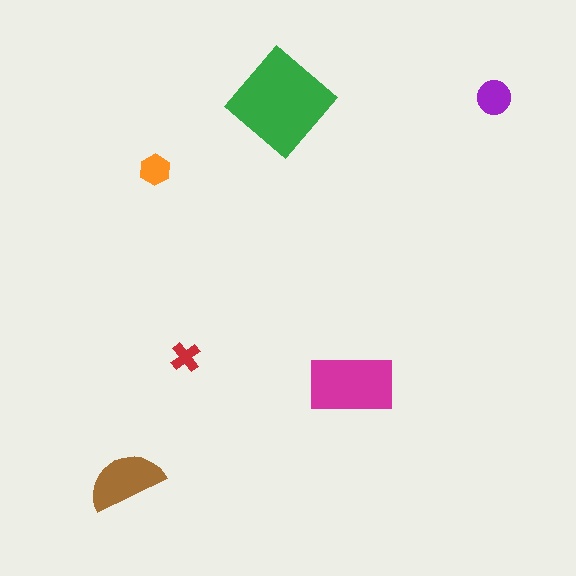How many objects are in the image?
There are 6 objects in the image.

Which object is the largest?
The green diamond.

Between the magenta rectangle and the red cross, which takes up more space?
The magenta rectangle.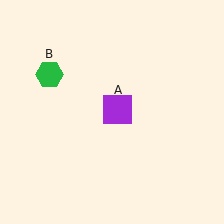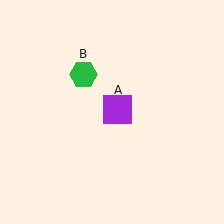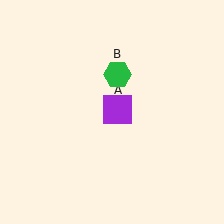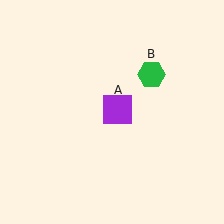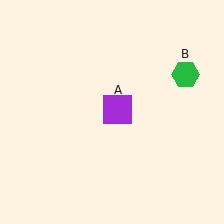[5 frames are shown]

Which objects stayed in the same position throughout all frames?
Purple square (object A) remained stationary.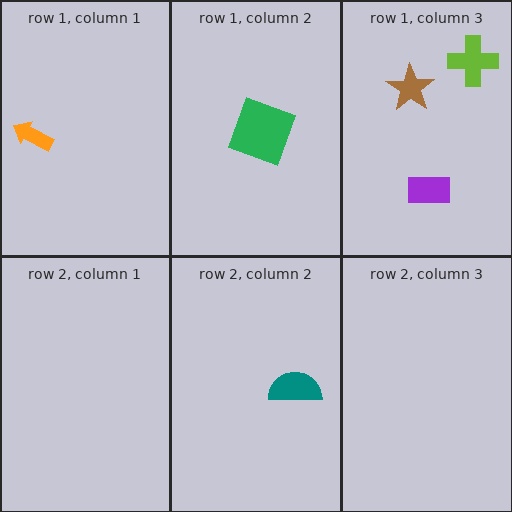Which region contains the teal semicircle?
The row 2, column 2 region.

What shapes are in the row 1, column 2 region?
The green square.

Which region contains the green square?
The row 1, column 2 region.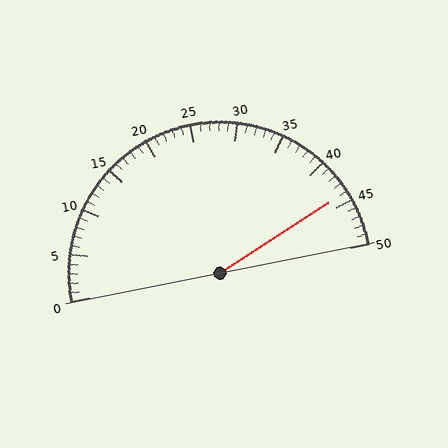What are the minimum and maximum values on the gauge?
The gauge ranges from 0 to 50.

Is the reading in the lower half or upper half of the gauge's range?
The reading is in the upper half of the range (0 to 50).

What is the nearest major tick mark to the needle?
The nearest major tick mark is 45.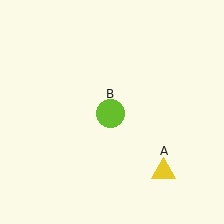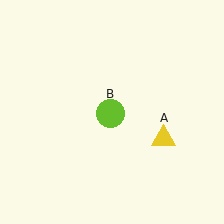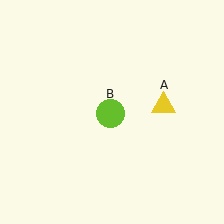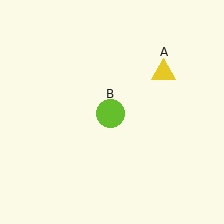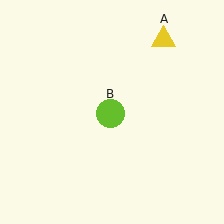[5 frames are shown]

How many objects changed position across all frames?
1 object changed position: yellow triangle (object A).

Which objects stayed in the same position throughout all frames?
Lime circle (object B) remained stationary.